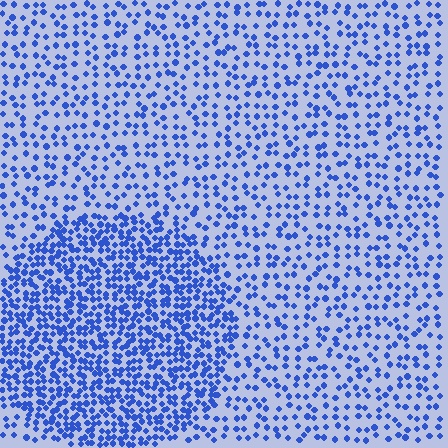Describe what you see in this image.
The image contains small blue elements arranged at two different densities. A circle-shaped region is visible where the elements are more densely packed than the surrounding area.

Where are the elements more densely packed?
The elements are more densely packed inside the circle boundary.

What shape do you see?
I see a circle.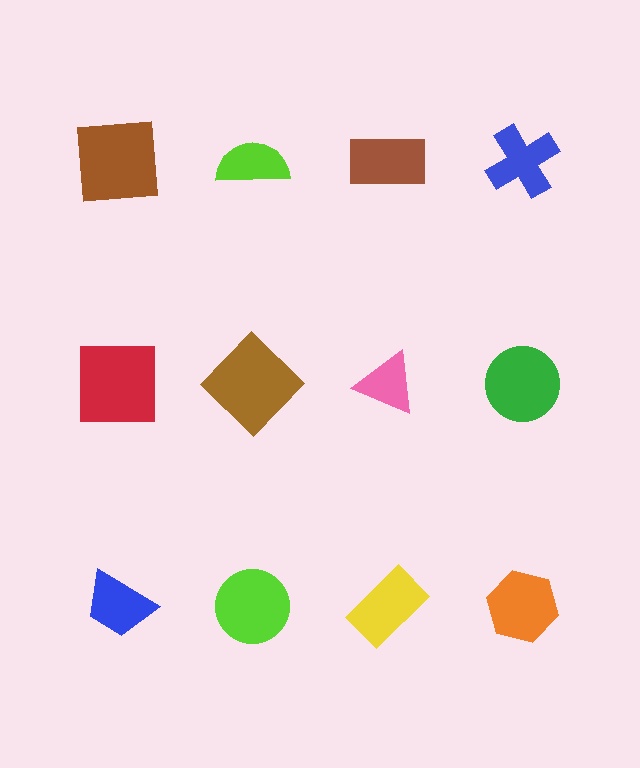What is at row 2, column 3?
A pink triangle.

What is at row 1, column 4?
A blue cross.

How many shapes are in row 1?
4 shapes.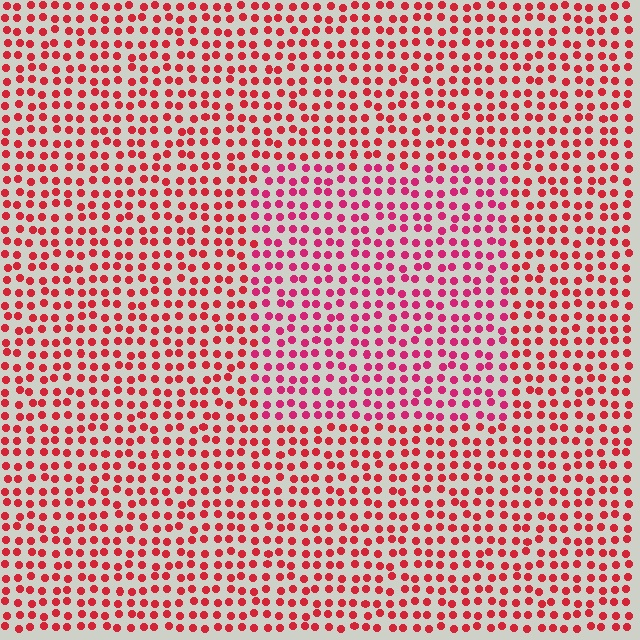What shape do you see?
I see a rectangle.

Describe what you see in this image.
The image is filled with small red elements in a uniform arrangement. A rectangle-shaped region is visible where the elements are tinted to a slightly different hue, forming a subtle color boundary.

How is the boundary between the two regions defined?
The boundary is defined purely by a slight shift in hue (about 22 degrees). Spacing, size, and orientation are identical on both sides.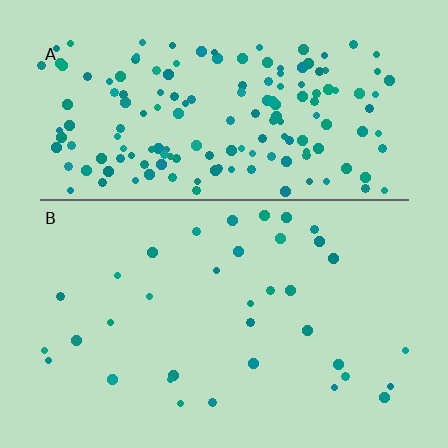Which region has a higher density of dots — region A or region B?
A (the top).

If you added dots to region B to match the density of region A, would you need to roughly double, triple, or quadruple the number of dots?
Approximately quadruple.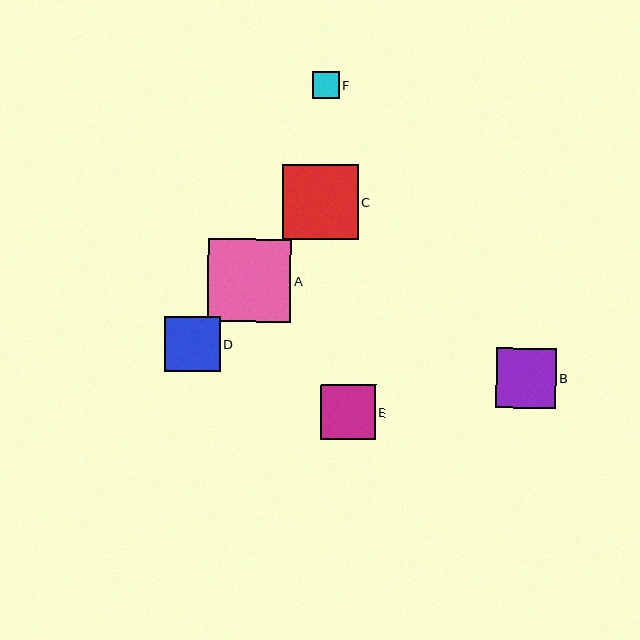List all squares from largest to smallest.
From largest to smallest: A, C, B, D, E, F.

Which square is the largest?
Square A is the largest with a size of approximately 83 pixels.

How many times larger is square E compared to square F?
Square E is approximately 2.0 times the size of square F.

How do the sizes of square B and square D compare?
Square B and square D are approximately the same size.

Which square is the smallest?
Square F is the smallest with a size of approximately 27 pixels.